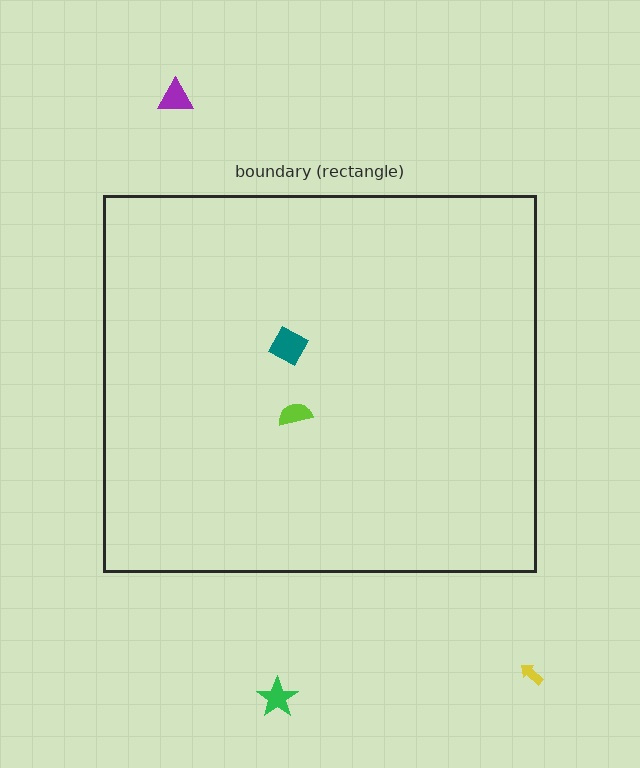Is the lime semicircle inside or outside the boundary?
Inside.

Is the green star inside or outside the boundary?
Outside.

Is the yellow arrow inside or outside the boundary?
Outside.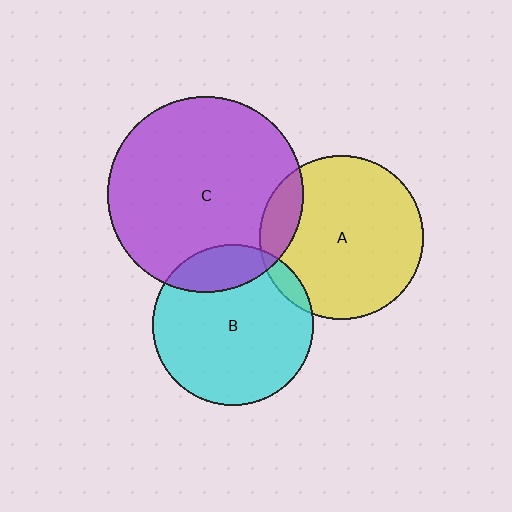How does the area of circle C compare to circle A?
Approximately 1.4 times.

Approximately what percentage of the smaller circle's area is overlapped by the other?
Approximately 20%.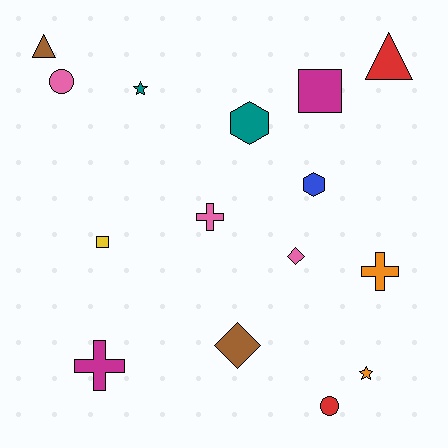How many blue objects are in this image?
There is 1 blue object.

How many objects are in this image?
There are 15 objects.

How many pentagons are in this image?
There are no pentagons.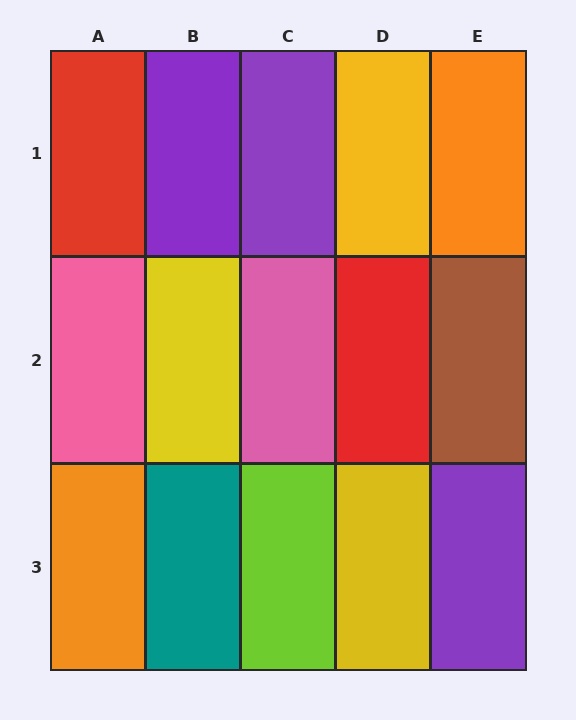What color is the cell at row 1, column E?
Orange.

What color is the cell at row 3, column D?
Yellow.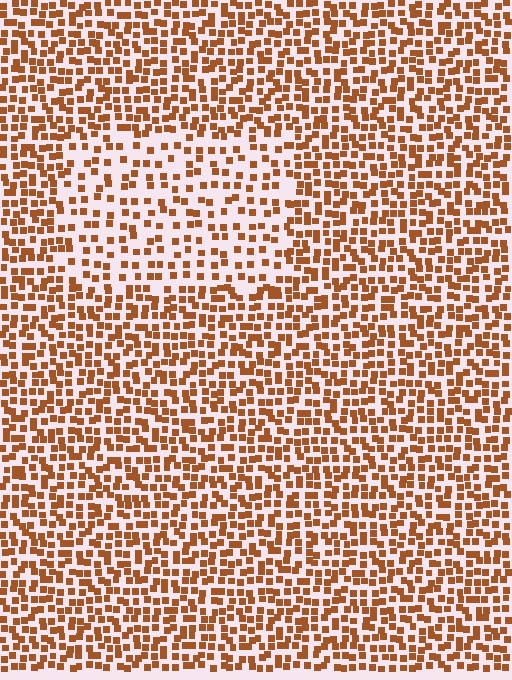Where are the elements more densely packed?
The elements are more densely packed outside the rectangle boundary.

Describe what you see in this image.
The image contains small brown elements arranged at two different densities. A rectangle-shaped region is visible where the elements are less densely packed than the surrounding area.